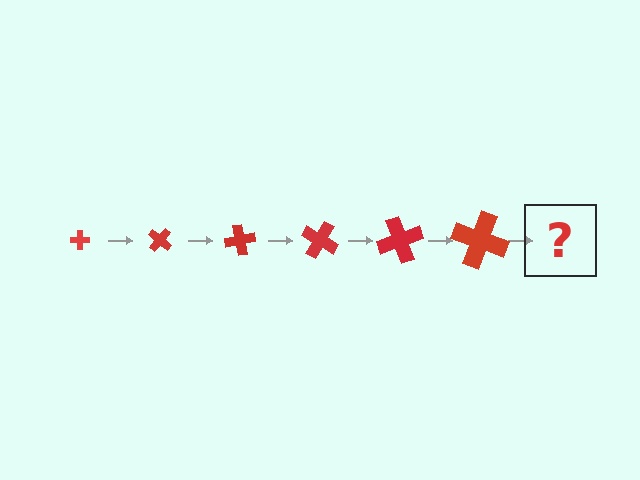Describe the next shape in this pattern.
It should be a cross, larger than the previous one and rotated 240 degrees from the start.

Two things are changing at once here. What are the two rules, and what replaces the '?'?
The two rules are that the cross grows larger each step and it rotates 40 degrees each step. The '?' should be a cross, larger than the previous one and rotated 240 degrees from the start.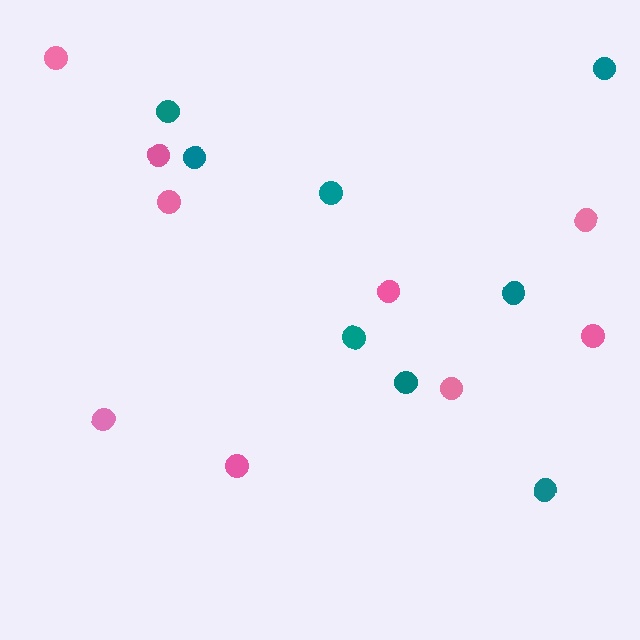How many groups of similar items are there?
There are 2 groups: one group of teal circles (8) and one group of pink circles (9).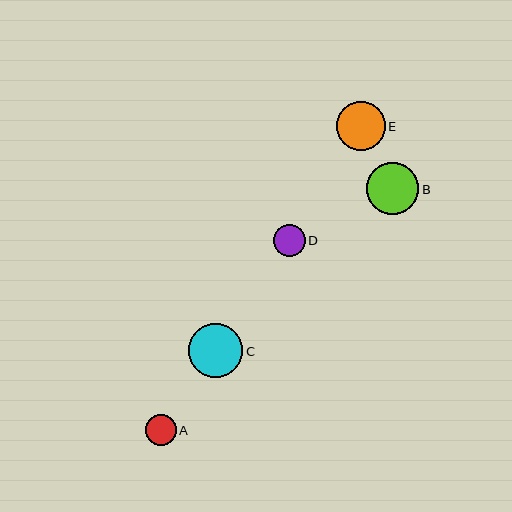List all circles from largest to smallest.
From largest to smallest: C, B, E, D, A.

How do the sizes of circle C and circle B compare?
Circle C and circle B are approximately the same size.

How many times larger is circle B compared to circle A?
Circle B is approximately 1.7 times the size of circle A.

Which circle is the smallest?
Circle A is the smallest with a size of approximately 31 pixels.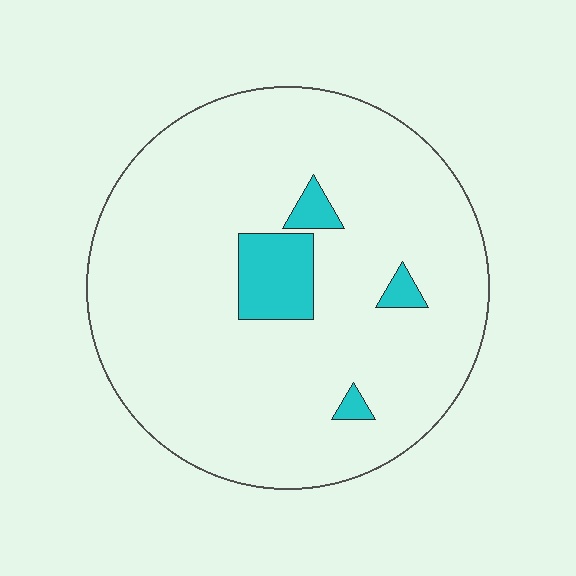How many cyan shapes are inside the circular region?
4.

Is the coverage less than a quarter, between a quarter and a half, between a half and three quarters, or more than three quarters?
Less than a quarter.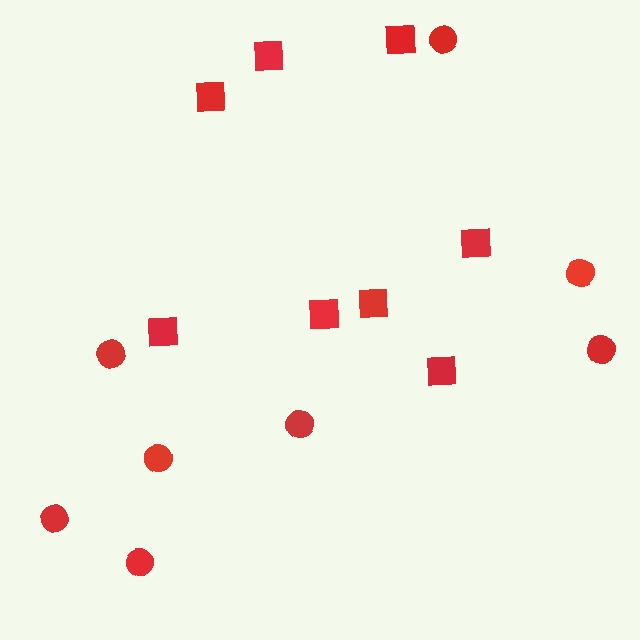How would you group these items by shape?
There are 2 groups: one group of squares (8) and one group of circles (8).